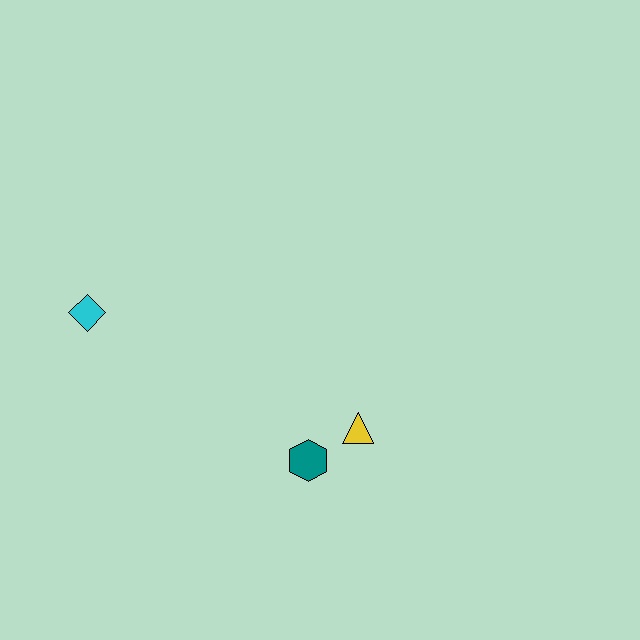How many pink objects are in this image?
There are no pink objects.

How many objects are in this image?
There are 3 objects.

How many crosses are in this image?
There are no crosses.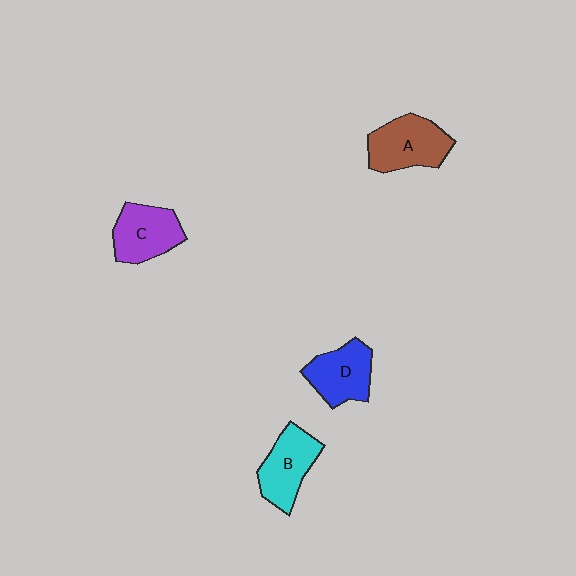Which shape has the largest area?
Shape A (brown).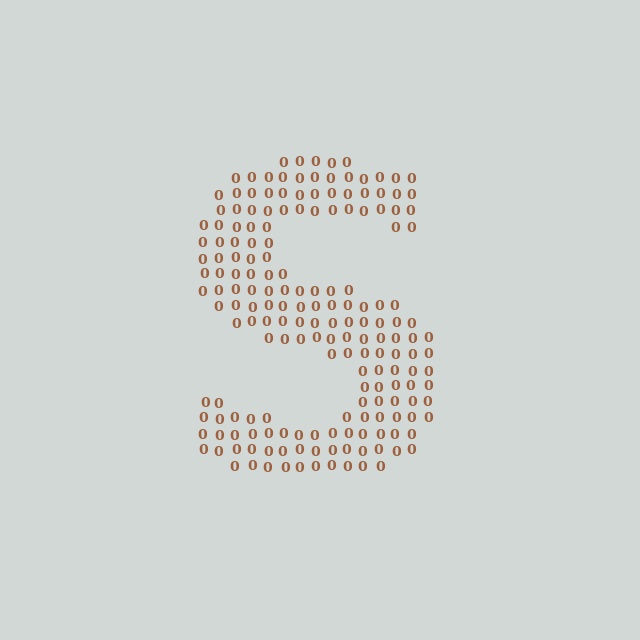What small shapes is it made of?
It is made of small digit 0's.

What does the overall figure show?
The overall figure shows the letter S.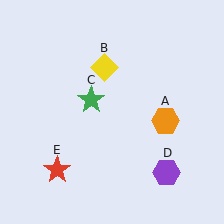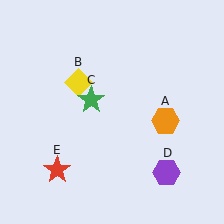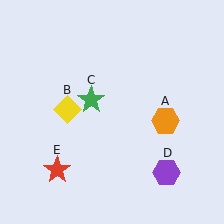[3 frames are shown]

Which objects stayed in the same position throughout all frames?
Orange hexagon (object A) and green star (object C) and purple hexagon (object D) and red star (object E) remained stationary.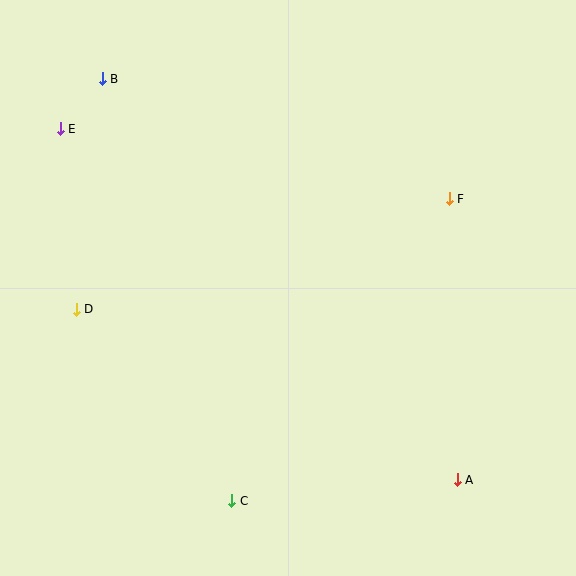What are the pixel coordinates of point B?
Point B is at (102, 79).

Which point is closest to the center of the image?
Point F at (449, 199) is closest to the center.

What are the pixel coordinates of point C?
Point C is at (231, 501).